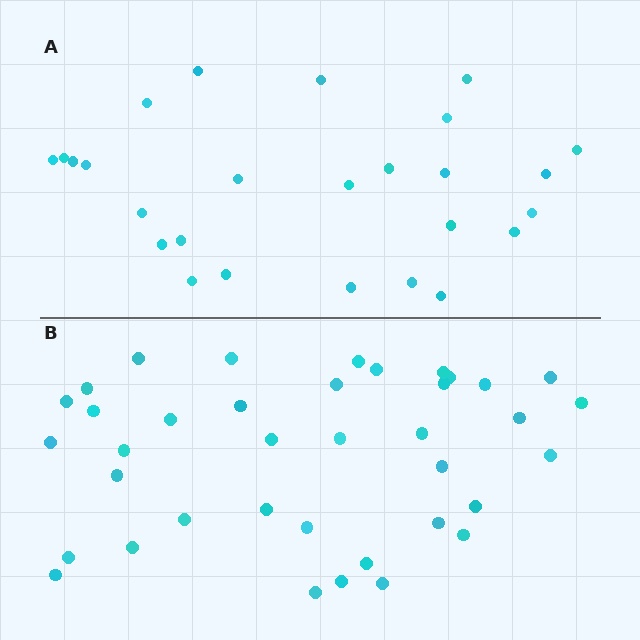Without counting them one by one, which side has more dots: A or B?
Region B (the bottom region) has more dots.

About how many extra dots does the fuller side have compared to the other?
Region B has roughly 12 or so more dots than region A.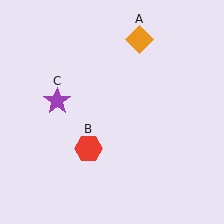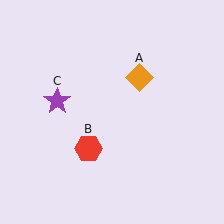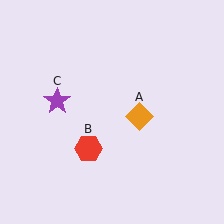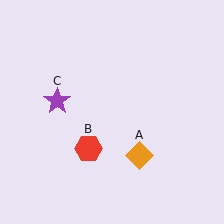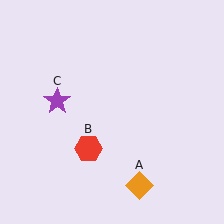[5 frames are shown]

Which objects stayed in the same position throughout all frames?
Red hexagon (object B) and purple star (object C) remained stationary.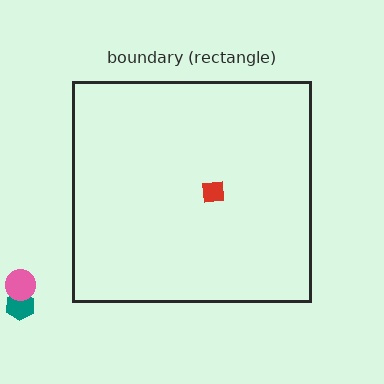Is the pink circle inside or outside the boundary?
Outside.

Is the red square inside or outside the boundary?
Inside.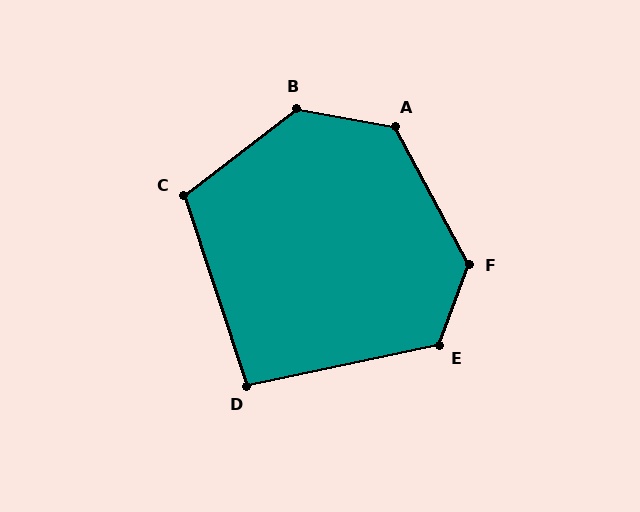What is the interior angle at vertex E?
Approximately 122 degrees (obtuse).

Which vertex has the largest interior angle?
B, at approximately 132 degrees.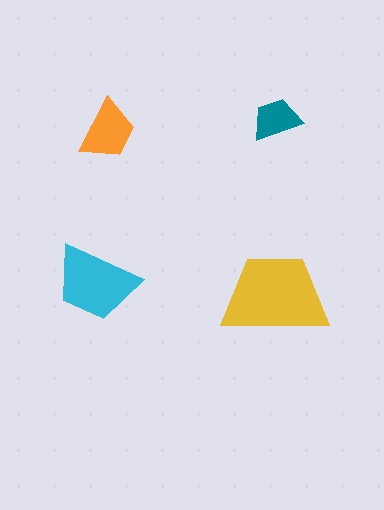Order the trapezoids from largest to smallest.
the yellow one, the cyan one, the orange one, the teal one.